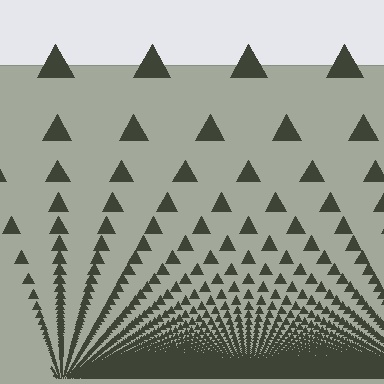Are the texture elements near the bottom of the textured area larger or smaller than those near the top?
Smaller. The gradient is inverted — elements near the bottom are smaller and denser.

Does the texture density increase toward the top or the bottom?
Density increases toward the bottom.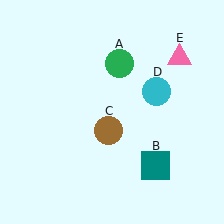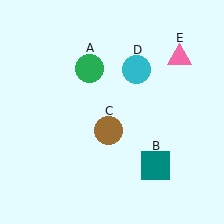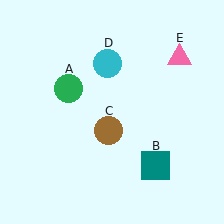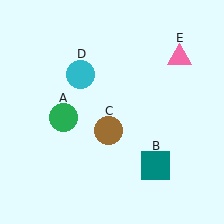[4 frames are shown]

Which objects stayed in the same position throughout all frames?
Teal square (object B) and brown circle (object C) and pink triangle (object E) remained stationary.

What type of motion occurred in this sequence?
The green circle (object A), cyan circle (object D) rotated counterclockwise around the center of the scene.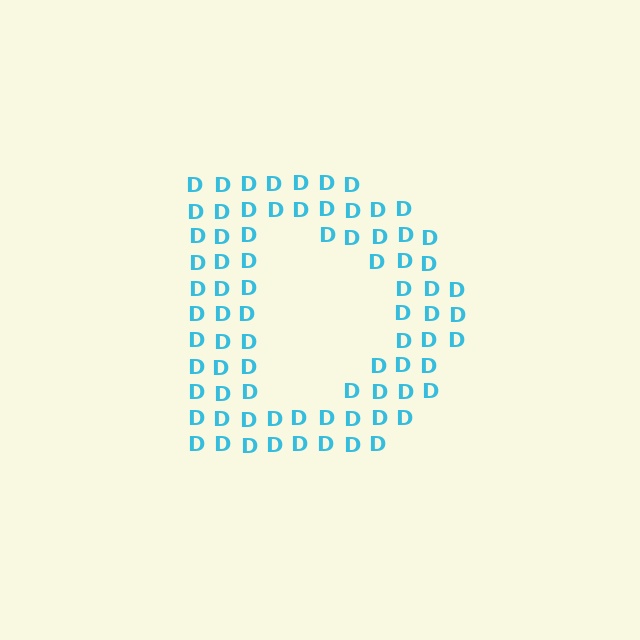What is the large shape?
The large shape is the letter D.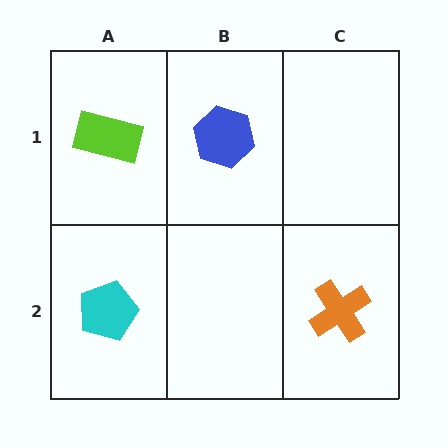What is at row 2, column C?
An orange cross.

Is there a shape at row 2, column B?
No, that cell is empty.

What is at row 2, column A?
A cyan pentagon.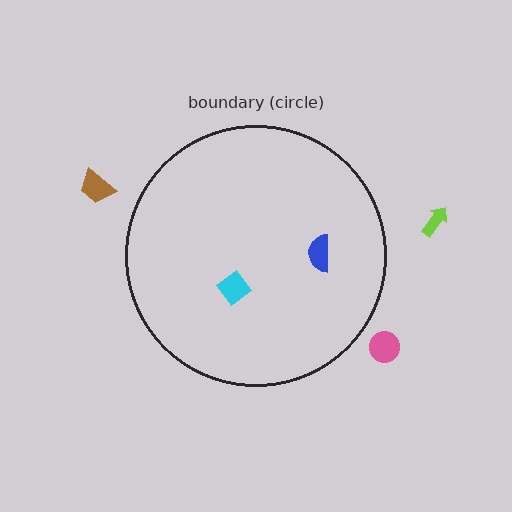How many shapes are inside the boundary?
2 inside, 3 outside.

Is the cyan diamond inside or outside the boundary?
Inside.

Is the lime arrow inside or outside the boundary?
Outside.